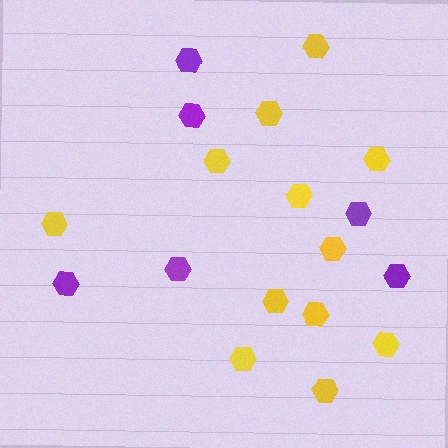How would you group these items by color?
There are 2 groups: one group of purple hexagons (6) and one group of yellow hexagons (12).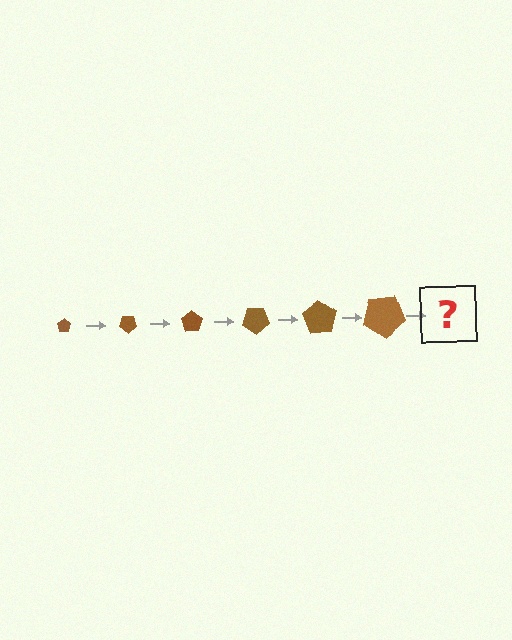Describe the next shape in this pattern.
It should be a pentagon, larger than the previous one and rotated 210 degrees from the start.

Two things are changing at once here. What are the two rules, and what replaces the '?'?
The two rules are that the pentagon grows larger each step and it rotates 35 degrees each step. The '?' should be a pentagon, larger than the previous one and rotated 210 degrees from the start.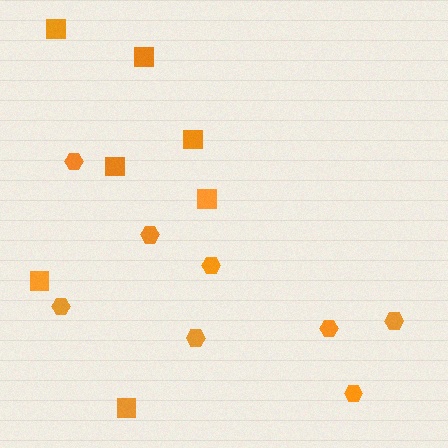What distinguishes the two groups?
There are 2 groups: one group of squares (7) and one group of hexagons (8).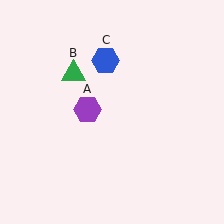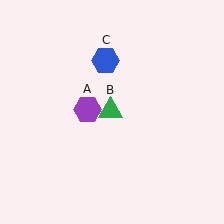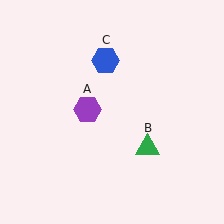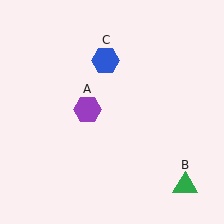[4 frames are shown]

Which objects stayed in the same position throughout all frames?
Purple hexagon (object A) and blue hexagon (object C) remained stationary.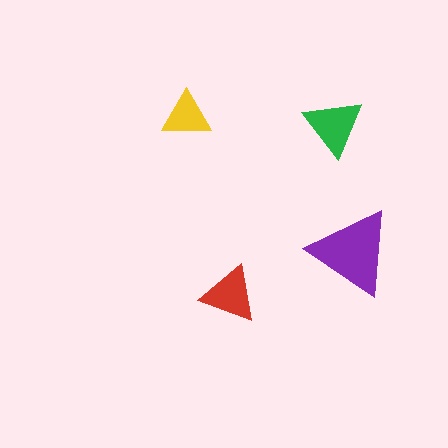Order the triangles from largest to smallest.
the purple one, the green one, the red one, the yellow one.